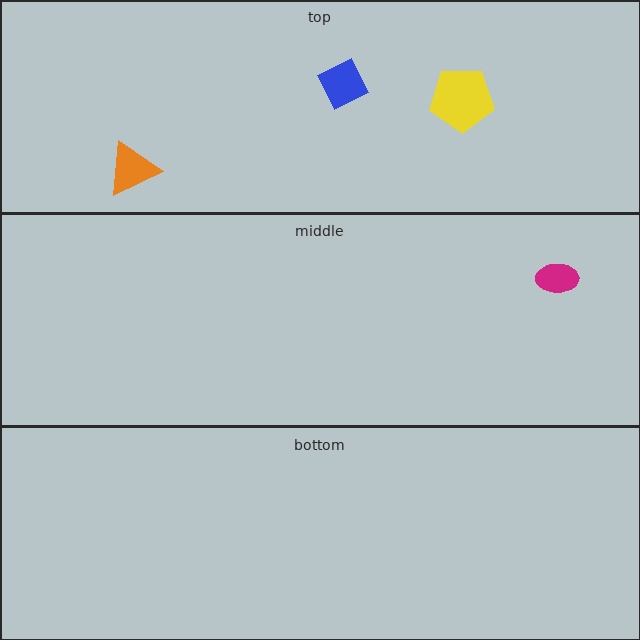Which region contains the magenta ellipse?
The middle region.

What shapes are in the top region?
The orange triangle, the blue diamond, the yellow pentagon.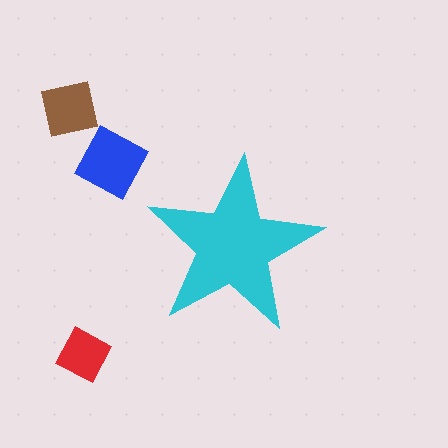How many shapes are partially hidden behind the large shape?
0 shapes are partially hidden.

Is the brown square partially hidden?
No, the brown square is fully visible.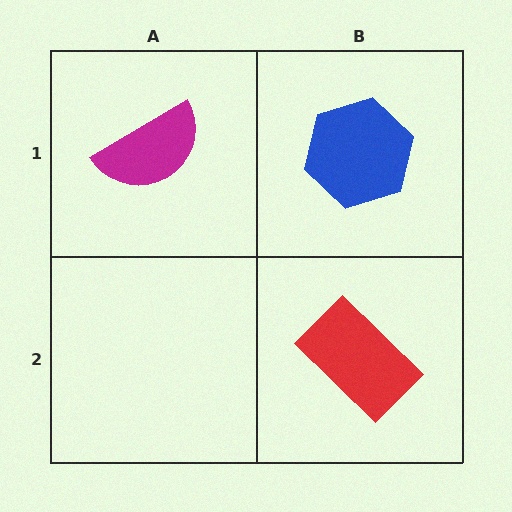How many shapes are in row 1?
2 shapes.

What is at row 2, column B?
A red rectangle.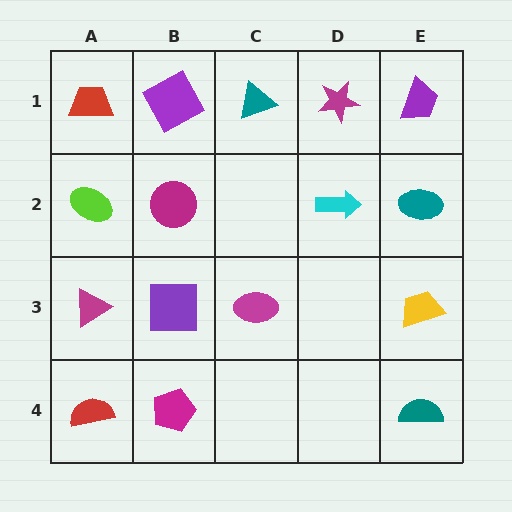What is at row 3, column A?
A magenta triangle.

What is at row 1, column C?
A teal triangle.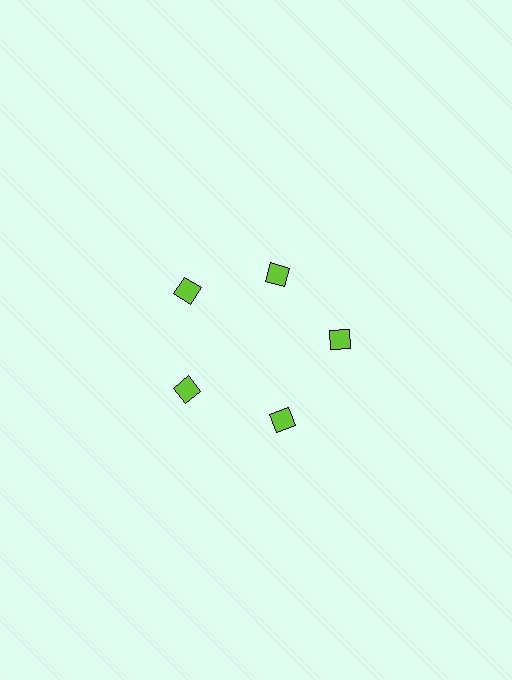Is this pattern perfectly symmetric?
No. The 5 lime diamonds are arranged in a ring, but one element near the 1 o'clock position is pulled inward toward the center, breaking the 5-fold rotational symmetry.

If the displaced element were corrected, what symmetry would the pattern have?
It would have 5-fold rotational symmetry — the pattern would map onto itself every 72 degrees.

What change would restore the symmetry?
The symmetry would be restored by moving it outward, back onto the ring so that all 5 diamonds sit at equal angles and equal distance from the center.